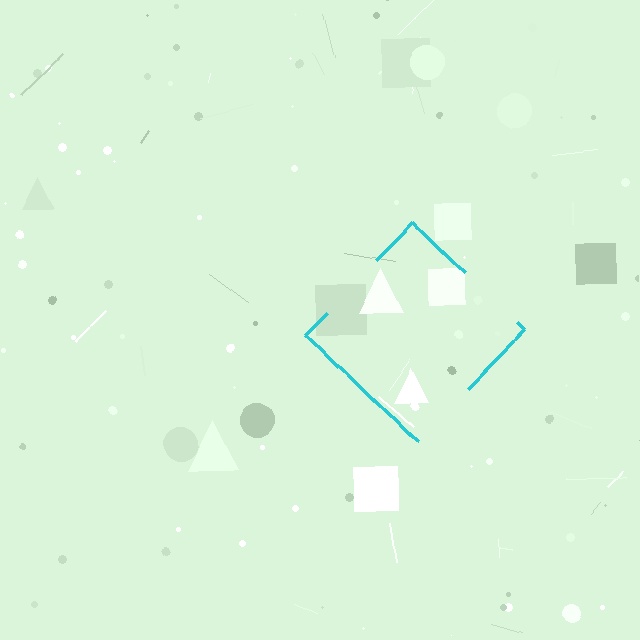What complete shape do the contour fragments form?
The contour fragments form a diamond.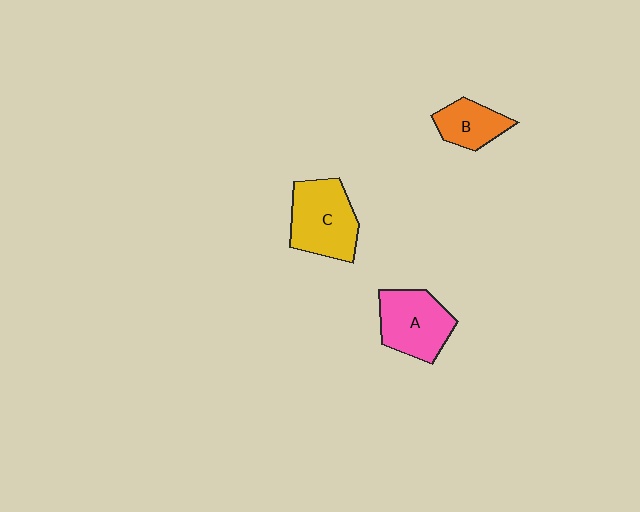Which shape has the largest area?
Shape C (yellow).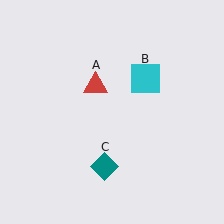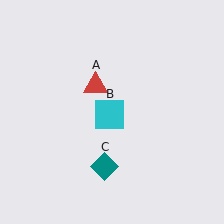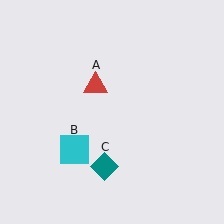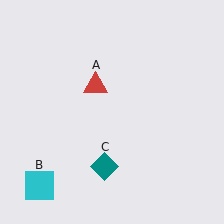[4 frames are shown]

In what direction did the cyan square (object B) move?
The cyan square (object B) moved down and to the left.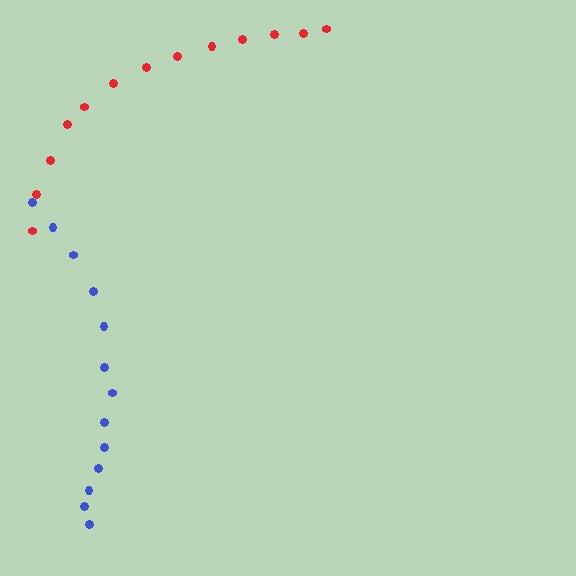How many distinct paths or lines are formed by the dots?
There are 2 distinct paths.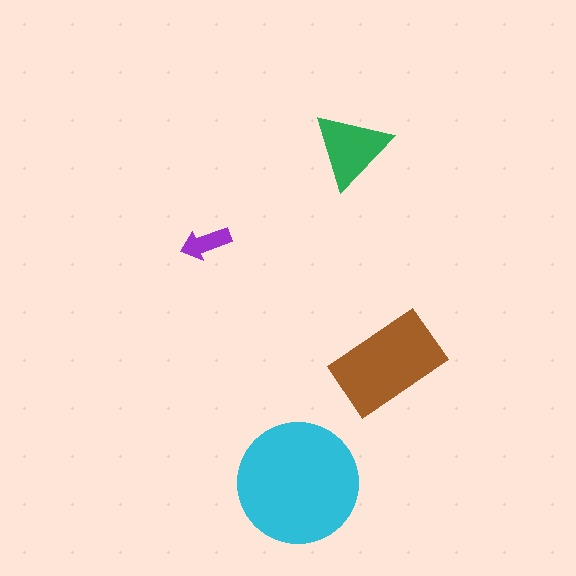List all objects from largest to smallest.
The cyan circle, the brown rectangle, the green triangle, the purple arrow.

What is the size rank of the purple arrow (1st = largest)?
4th.